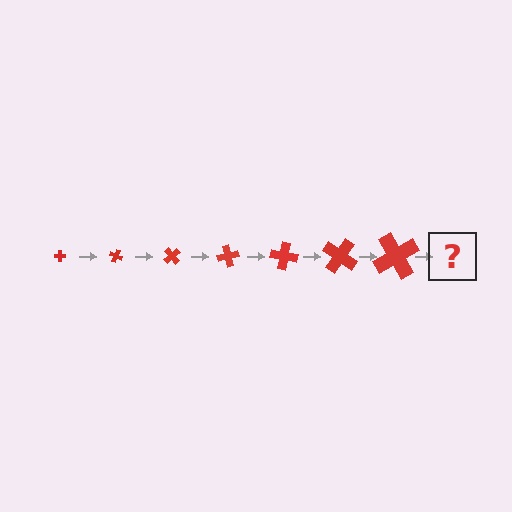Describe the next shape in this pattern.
It should be a cross, larger than the previous one and rotated 175 degrees from the start.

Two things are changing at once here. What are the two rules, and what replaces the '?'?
The two rules are that the cross grows larger each step and it rotates 25 degrees each step. The '?' should be a cross, larger than the previous one and rotated 175 degrees from the start.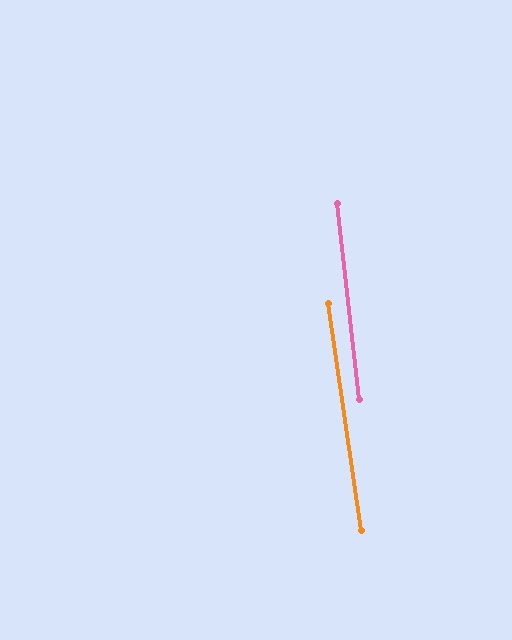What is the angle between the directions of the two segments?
Approximately 2 degrees.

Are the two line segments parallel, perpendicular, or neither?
Parallel — their directions differ by only 1.8°.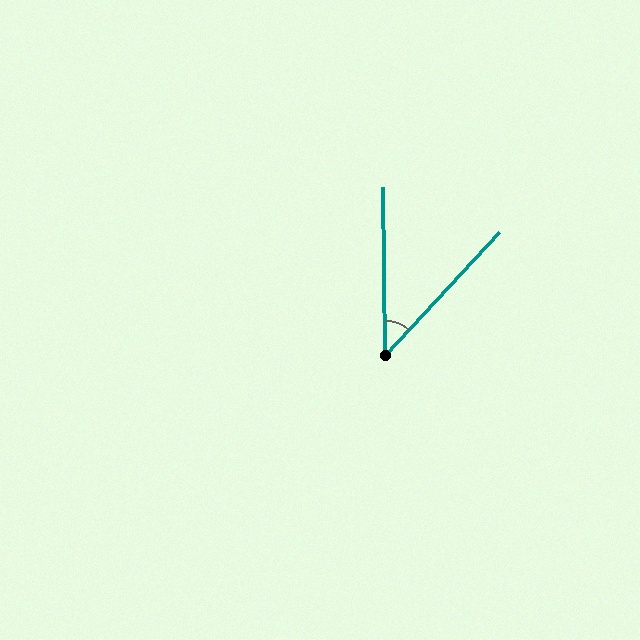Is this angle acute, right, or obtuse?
It is acute.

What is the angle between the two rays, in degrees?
Approximately 44 degrees.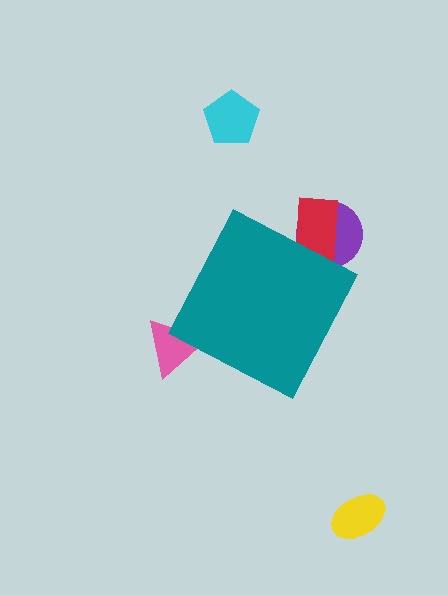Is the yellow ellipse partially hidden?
No, the yellow ellipse is fully visible.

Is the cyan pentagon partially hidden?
No, the cyan pentagon is fully visible.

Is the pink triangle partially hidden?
Yes, the pink triangle is partially hidden behind the teal diamond.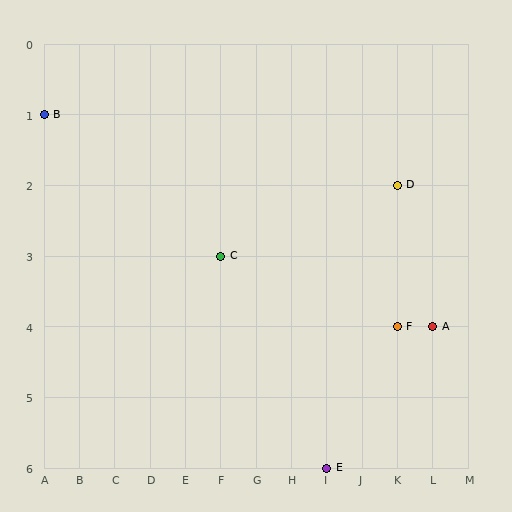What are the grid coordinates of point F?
Point F is at grid coordinates (K, 4).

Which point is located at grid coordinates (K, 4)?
Point F is at (K, 4).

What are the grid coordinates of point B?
Point B is at grid coordinates (A, 1).